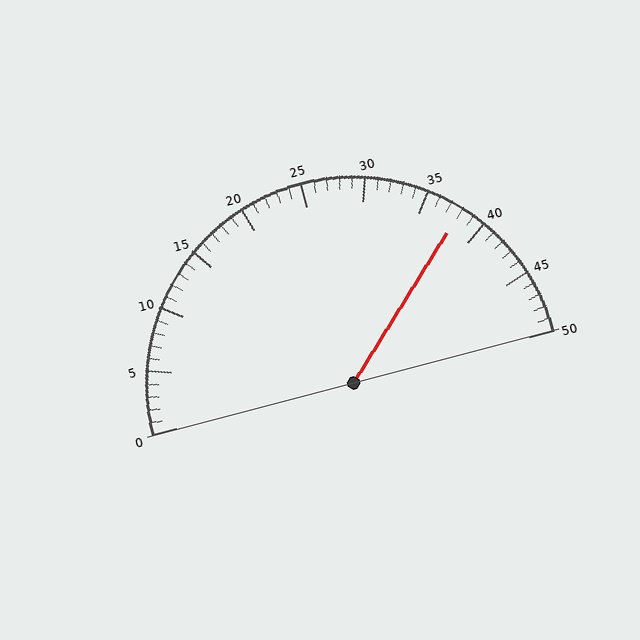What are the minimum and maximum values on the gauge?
The gauge ranges from 0 to 50.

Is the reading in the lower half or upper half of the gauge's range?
The reading is in the upper half of the range (0 to 50).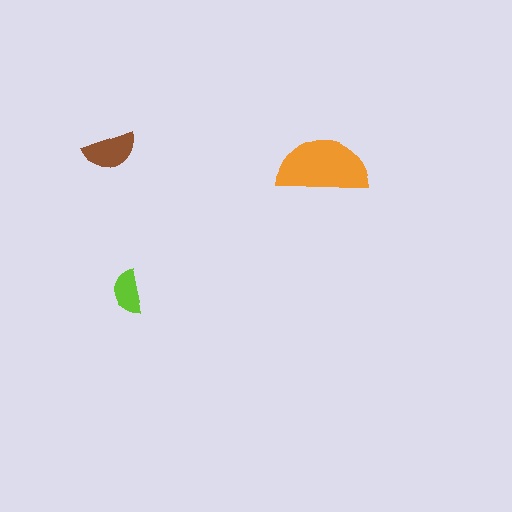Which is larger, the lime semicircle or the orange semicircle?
The orange one.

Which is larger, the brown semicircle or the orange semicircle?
The orange one.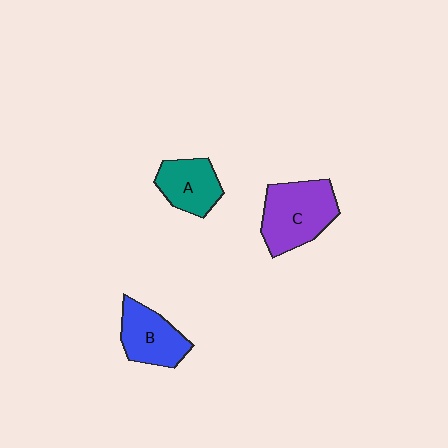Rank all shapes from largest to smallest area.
From largest to smallest: C (purple), B (blue), A (teal).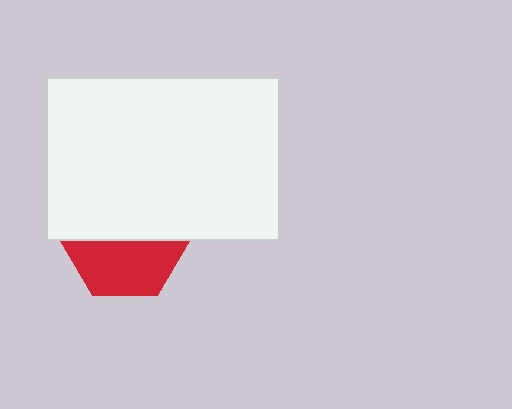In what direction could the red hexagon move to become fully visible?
The red hexagon could move down. That would shift it out from behind the white rectangle entirely.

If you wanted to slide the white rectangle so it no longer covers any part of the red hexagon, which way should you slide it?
Slide it up — that is the most direct way to separate the two shapes.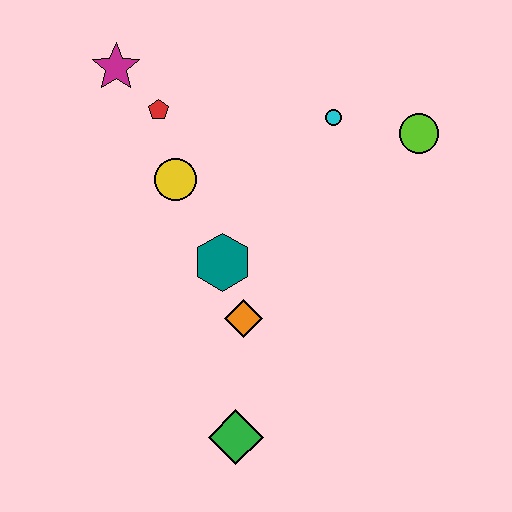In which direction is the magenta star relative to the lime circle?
The magenta star is to the left of the lime circle.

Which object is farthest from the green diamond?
The magenta star is farthest from the green diamond.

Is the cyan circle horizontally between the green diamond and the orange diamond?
No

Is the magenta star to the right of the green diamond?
No